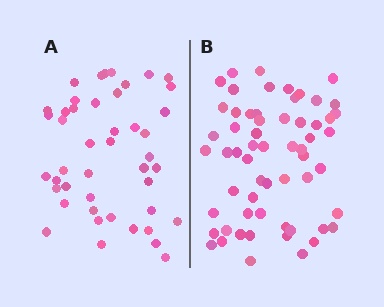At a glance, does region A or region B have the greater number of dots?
Region B (the right region) has more dots.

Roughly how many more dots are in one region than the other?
Region B has approximately 15 more dots than region A.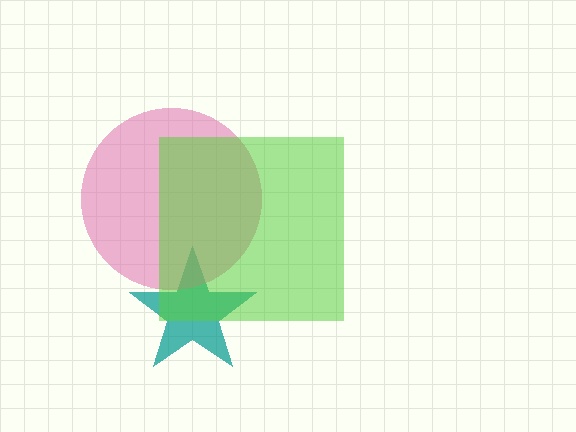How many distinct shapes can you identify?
There are 3 distinct shapes: a teal star, a pink circle, a lime square.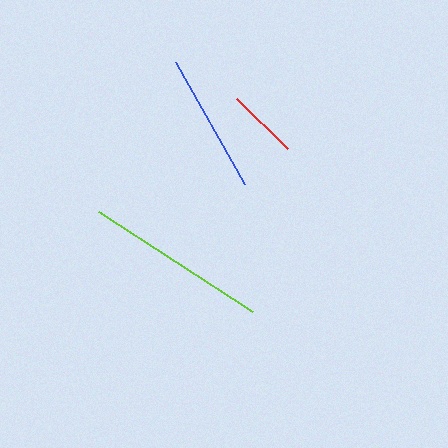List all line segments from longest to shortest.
From longest to shortest: lime, blue, red.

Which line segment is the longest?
The lime line is the longest at approximately 184 pixels.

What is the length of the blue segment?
The blue segment is approximately 140 pixels long.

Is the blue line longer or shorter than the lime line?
The lime line is longer than the blue line.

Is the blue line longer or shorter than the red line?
The blue line is longer than the red line.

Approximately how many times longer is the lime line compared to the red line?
The lime line is approximately 2.6 times the length of the red line.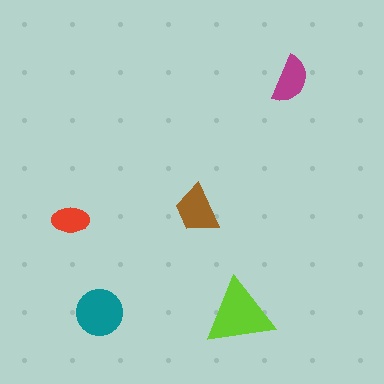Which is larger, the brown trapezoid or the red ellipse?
The brown trapezoid.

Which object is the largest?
The lime triangle.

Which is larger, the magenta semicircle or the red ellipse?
The magenta semicircle.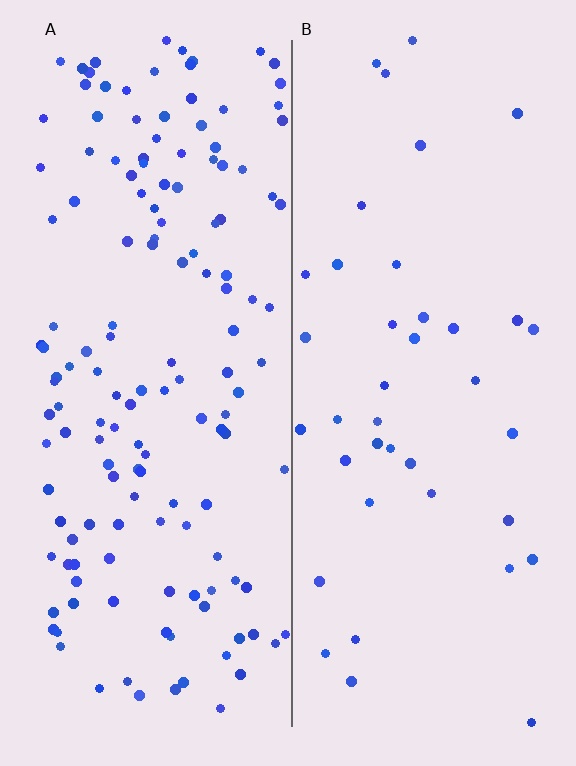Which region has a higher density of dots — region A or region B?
A (the left).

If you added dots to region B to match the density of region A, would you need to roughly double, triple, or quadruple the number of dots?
Approximately quadruple.